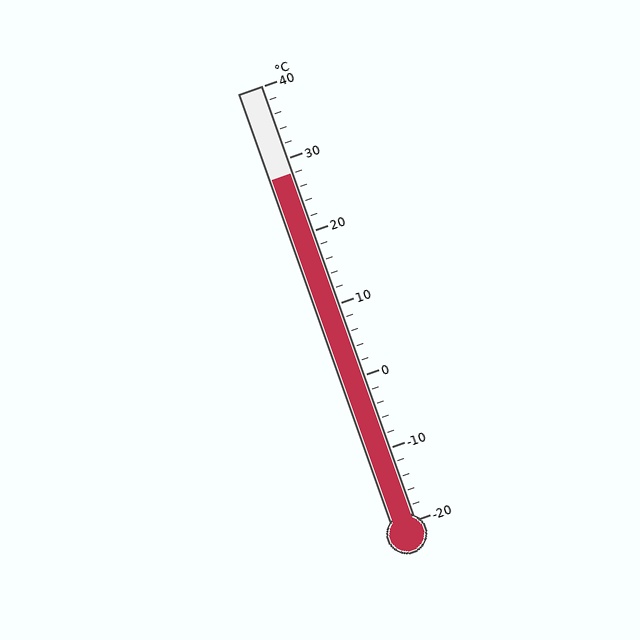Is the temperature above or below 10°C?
The temperature is above 10°C.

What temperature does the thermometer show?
The thermometer shows approximately 28°C.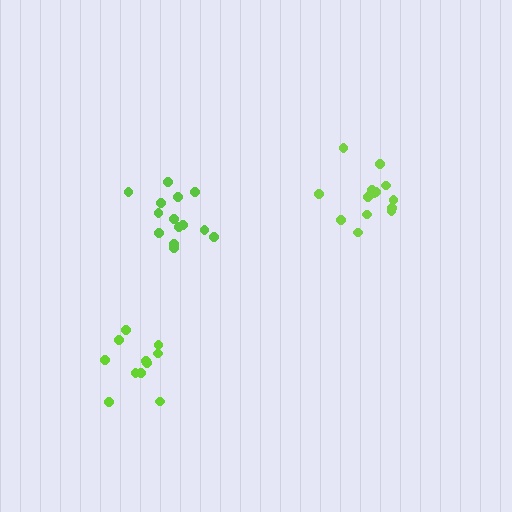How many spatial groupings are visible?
There are 3 spatial groupings.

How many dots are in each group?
Group 1: 14 dots, Group 2: 14 dots, Group 3: 11 dots (39 total).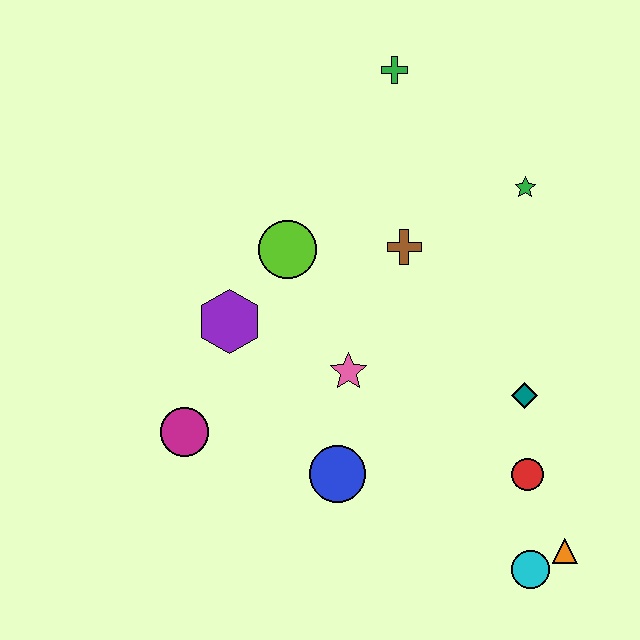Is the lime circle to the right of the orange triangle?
No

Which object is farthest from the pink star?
The green cross is farthest from the pink star.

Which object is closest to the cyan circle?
The orange triangle is closest to the cyan circle.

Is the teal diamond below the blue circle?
No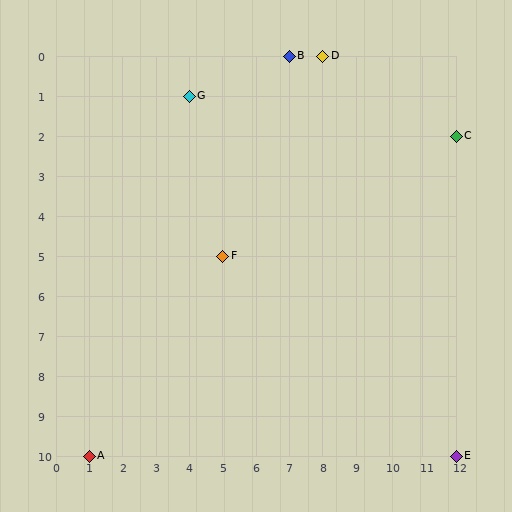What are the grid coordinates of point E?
Point E is at grid coordinates (12, 10).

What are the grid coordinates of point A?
Point A is at grid coordinates (1, 10).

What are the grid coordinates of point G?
Point G is at grid coordinates (4, 1).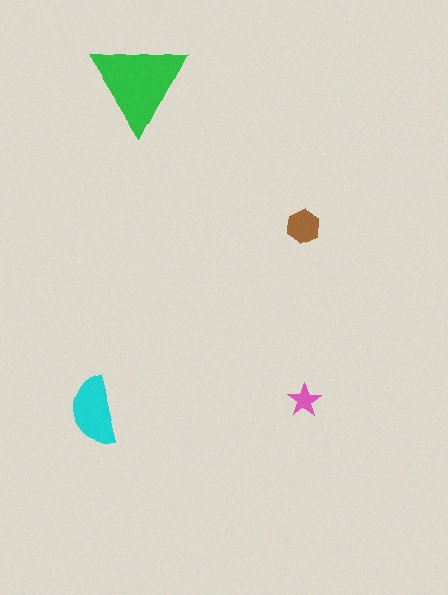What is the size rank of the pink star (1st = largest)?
4th.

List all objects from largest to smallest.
The green triangle, the cyan semicircle, the brown hexagon, the pink star.